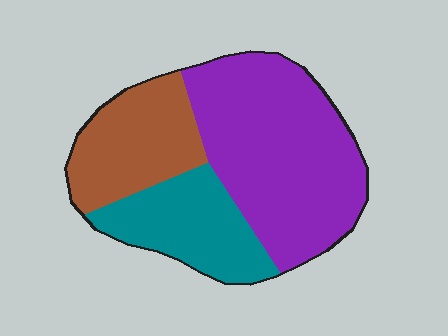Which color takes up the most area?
Purple, at roughly 50%.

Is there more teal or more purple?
Purple.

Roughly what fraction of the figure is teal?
Teal takes up less than a quarter of the figure.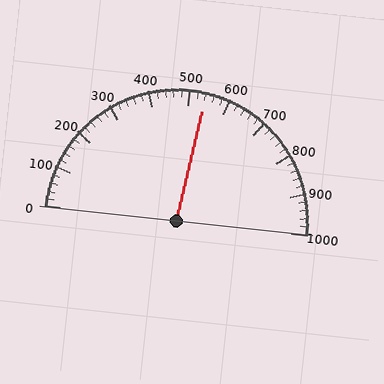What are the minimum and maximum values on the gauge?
The gauge ranges from 0 to 1000.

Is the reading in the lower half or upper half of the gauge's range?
The reading is in the upper half of the range (0 to 1000).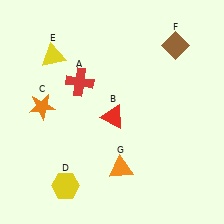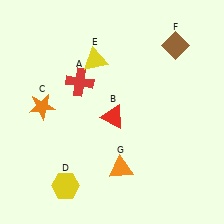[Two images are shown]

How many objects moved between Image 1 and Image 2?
1 object moved between the two images.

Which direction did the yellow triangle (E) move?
The yellow triangle (E) moved right.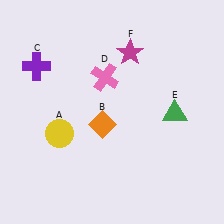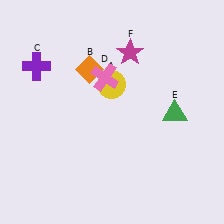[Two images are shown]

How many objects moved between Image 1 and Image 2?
2 objects moved between the two images.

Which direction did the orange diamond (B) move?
The orange diamond (B) moved up.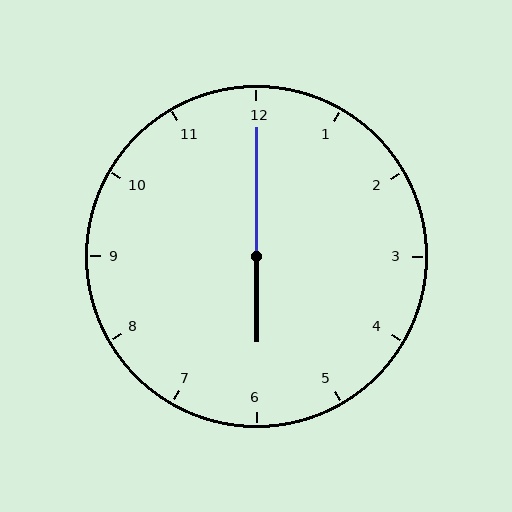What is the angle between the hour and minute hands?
Approximately 180 degrees.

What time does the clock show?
6:00.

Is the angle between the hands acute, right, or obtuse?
It is obtuse.